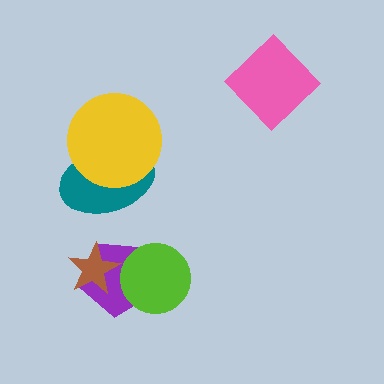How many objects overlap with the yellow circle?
1 object overlaps with the yellow circle.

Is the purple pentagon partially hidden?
Yes, it is partially covered by another shape.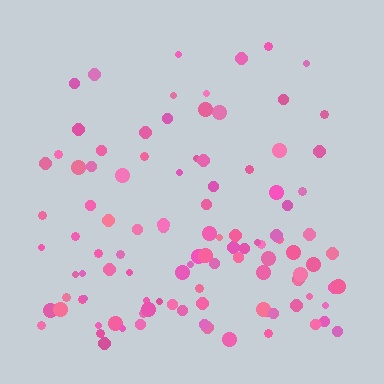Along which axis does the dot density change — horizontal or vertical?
Vertical.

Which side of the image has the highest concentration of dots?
The bottom.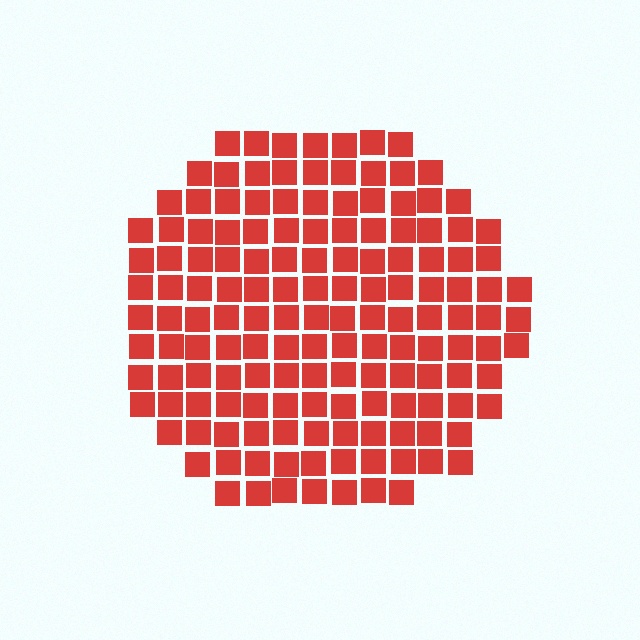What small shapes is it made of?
It is made of small squares.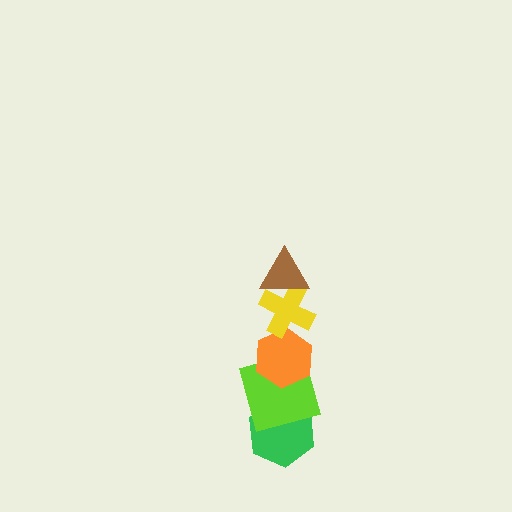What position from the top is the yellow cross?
The yellow cross is 2nd from the top.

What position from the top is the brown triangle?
The brown triangle is 1st from the top.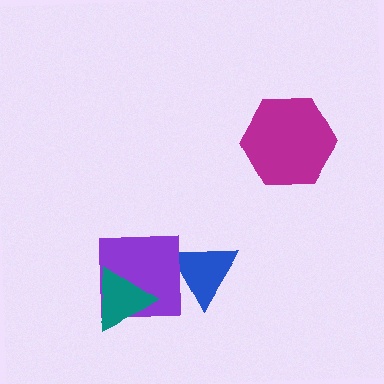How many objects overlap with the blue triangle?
1 object overlaps with the blue triangle.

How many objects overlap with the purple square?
2 objects overlap with the purple square.